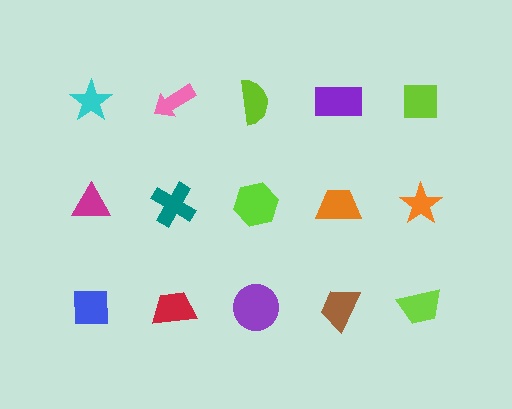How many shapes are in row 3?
5 shapes.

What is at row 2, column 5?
An orange star.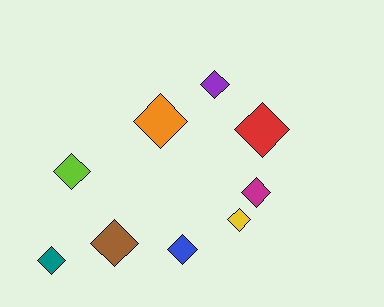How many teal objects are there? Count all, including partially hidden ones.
There is 1 teal object.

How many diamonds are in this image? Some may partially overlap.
There are 9 diamonds.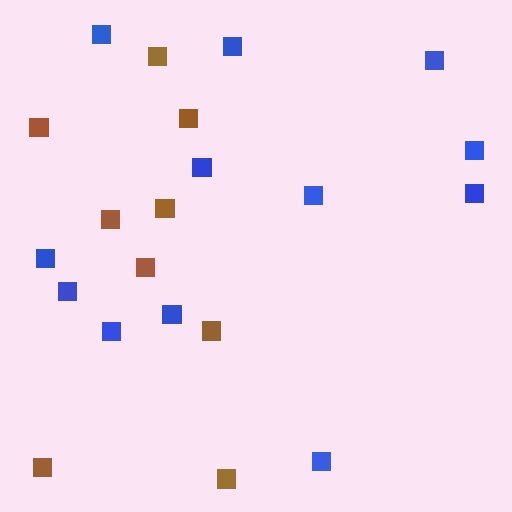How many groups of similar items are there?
There are 2 groups: one group of brown squares (9) and one group of blue squares (12).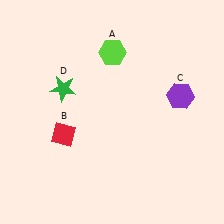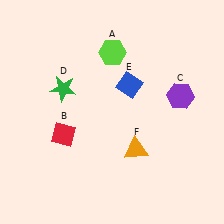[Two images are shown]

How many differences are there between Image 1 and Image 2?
There are 2 differences between the two images.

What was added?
A blue diamond (E), an orange triangle (F) were added in Image 2.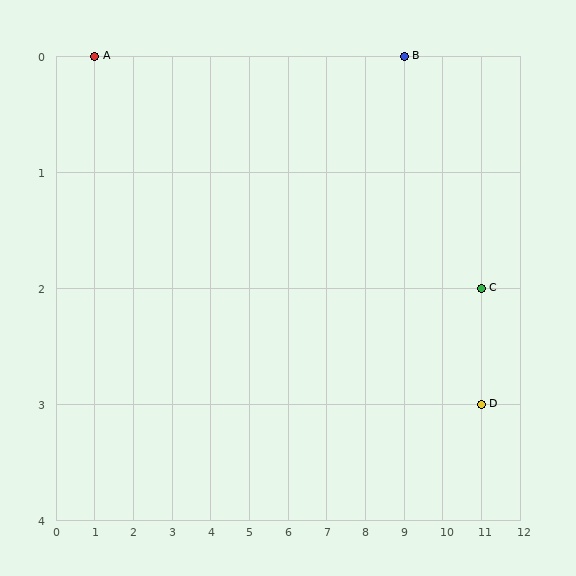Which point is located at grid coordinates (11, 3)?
Point D is at (11, 3).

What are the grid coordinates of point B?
Point B is at grid coordinates (9, 0).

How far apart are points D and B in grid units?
Points D and B are 2 columns and 3 rows apart (about 3.6 grid units diagonally).